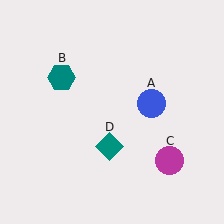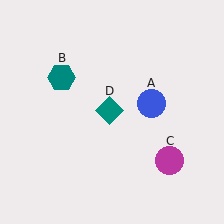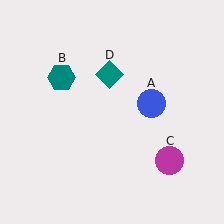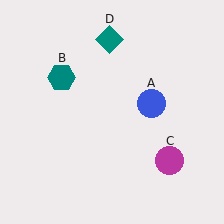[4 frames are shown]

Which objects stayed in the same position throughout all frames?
Blue circle (object A) and teal hexagon (object B) and magenta circle (object C) remained stationary.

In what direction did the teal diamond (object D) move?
The teal diamond (object D) moved up.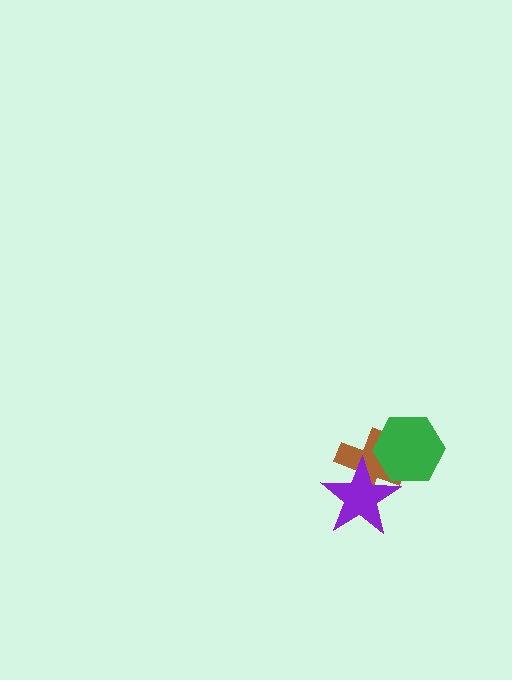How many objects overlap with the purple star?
2 objects overlap with the purple star.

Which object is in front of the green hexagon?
The purple star is in front of the green hexagon.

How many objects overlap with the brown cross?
2 objects overlap with the brown cross.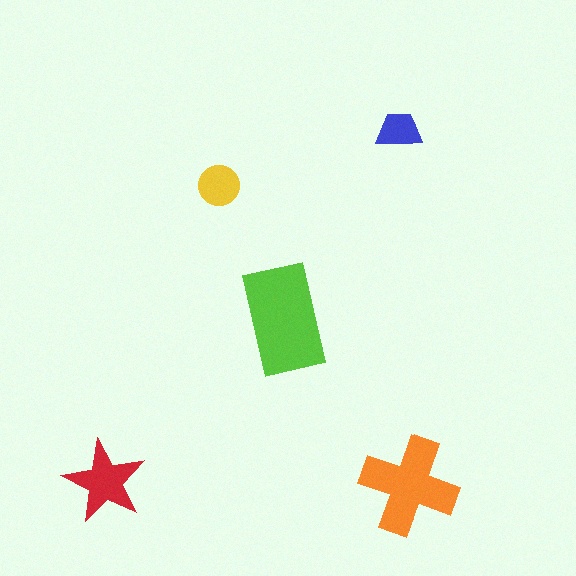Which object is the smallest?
The blue trapezoid.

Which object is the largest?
The lime rectangle.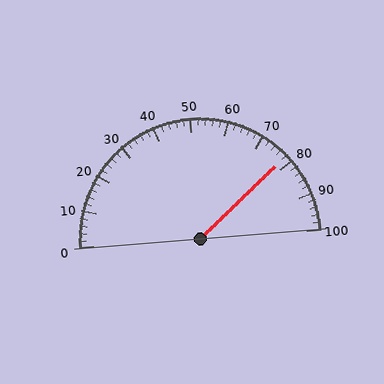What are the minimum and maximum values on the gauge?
The gauge ranges from 0 to 100.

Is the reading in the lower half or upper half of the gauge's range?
The reading is in the upper half of the range (0 to 100).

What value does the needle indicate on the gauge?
The needle indicates approximately 78.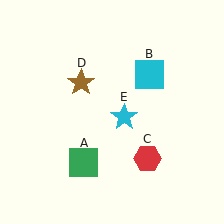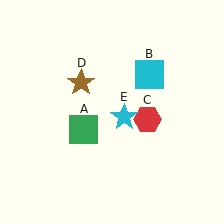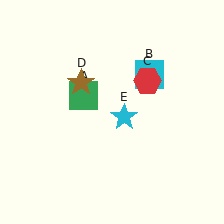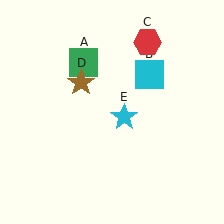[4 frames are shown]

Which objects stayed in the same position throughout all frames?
Cyan square (object B) and brown star (object D) and cyan star (object E) remained stationary.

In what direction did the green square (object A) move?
The green square (object A) moved up.